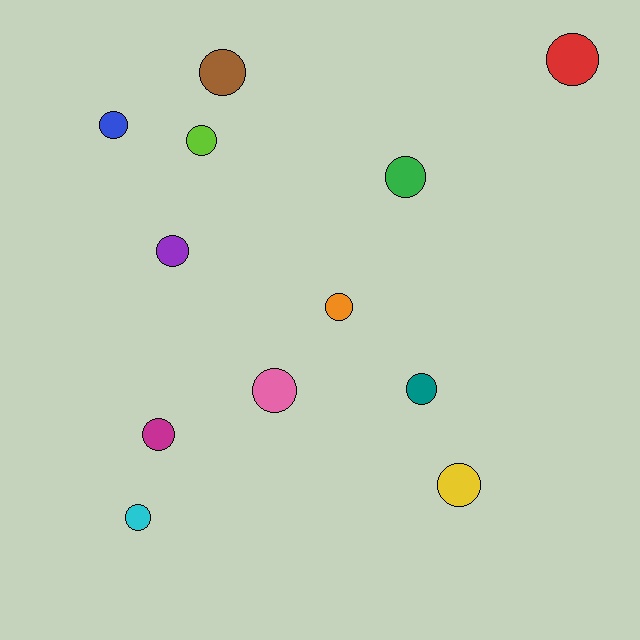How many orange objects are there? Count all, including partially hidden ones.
There is 1 orange object.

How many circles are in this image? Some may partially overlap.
There are 12 circles.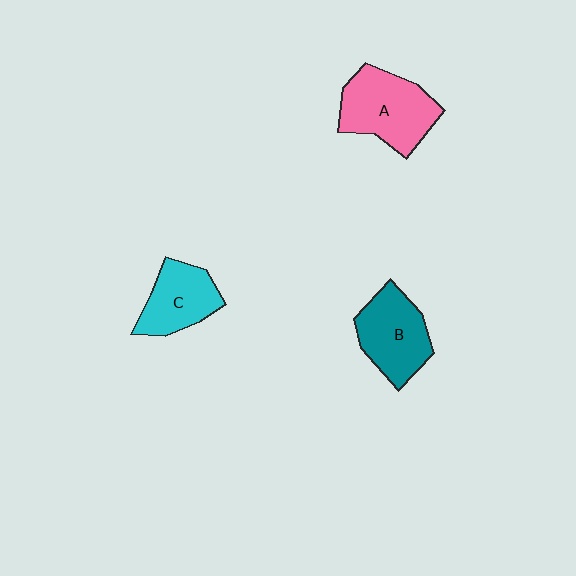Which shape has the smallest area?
Shape C (cyan).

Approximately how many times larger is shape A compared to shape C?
Approximately 1.4 times.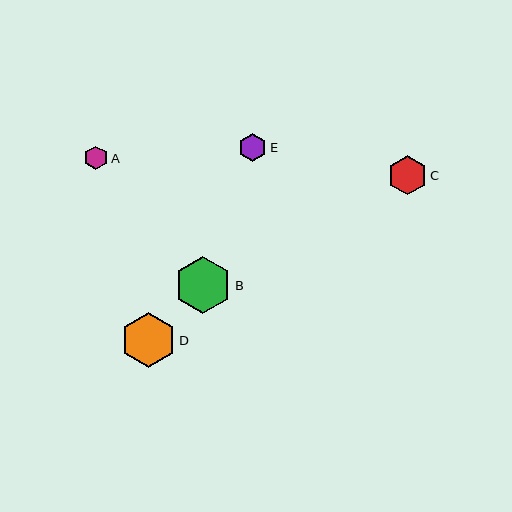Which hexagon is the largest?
Hexagon B is the largest with a size of approximately 57 pixels.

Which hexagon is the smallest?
Hexagon A is the smallest with a size of approximately 23 pixels.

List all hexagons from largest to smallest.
From largest to smallest: B, D, C, E, A.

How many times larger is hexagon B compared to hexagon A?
Hexagon B is approximately 2.4 times the size of hexagon A.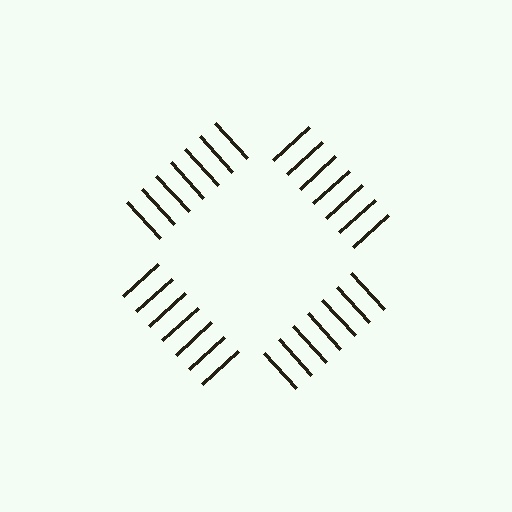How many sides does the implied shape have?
4 sides — the line-ends trace a square.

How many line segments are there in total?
28 — 7 along each of the 4 edges.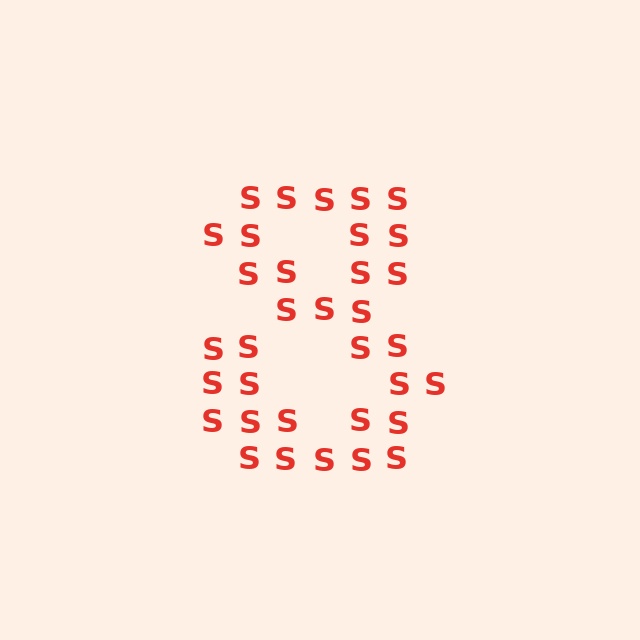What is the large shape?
The large shape is the digit 8.